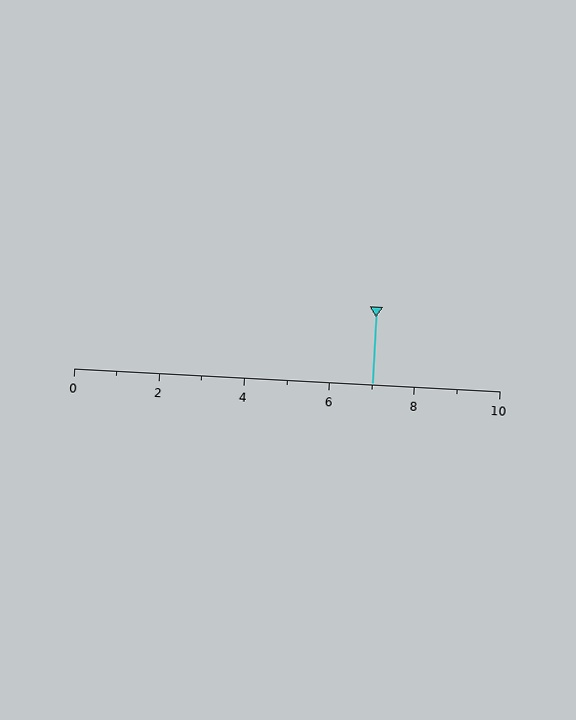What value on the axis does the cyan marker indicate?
The marker indicates approximately 7.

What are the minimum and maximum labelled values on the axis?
The axis runs from 0 to 10.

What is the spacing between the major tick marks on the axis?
The major ticks are spaced 2 apart.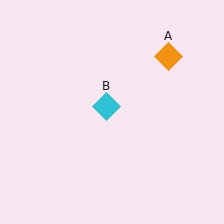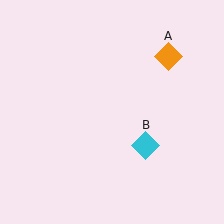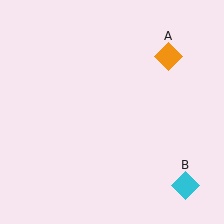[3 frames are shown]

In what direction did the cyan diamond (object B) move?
The cyan diamond (object B) moved down and to the right.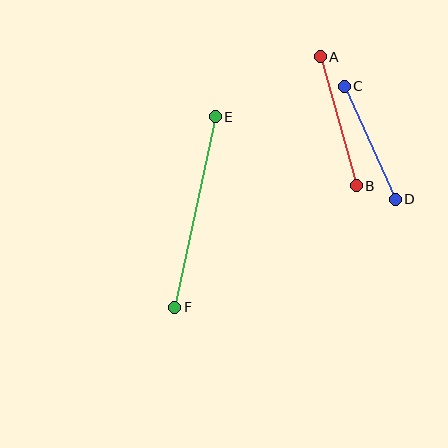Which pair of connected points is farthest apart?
Points E and F are farthest apart.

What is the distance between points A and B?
The distance is approximately 134 pixels.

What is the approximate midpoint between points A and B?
The midpoint is at approximately (338, 121) pixels.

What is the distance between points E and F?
The distance is approximately 195 pixels.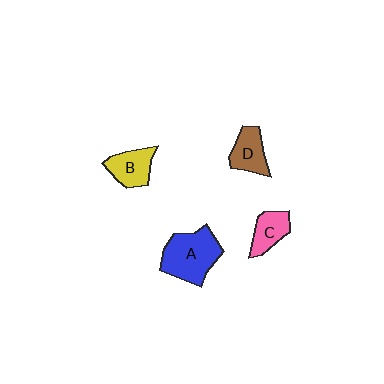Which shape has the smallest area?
Shape C (pink).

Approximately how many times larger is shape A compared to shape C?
Approximately 2.0 times.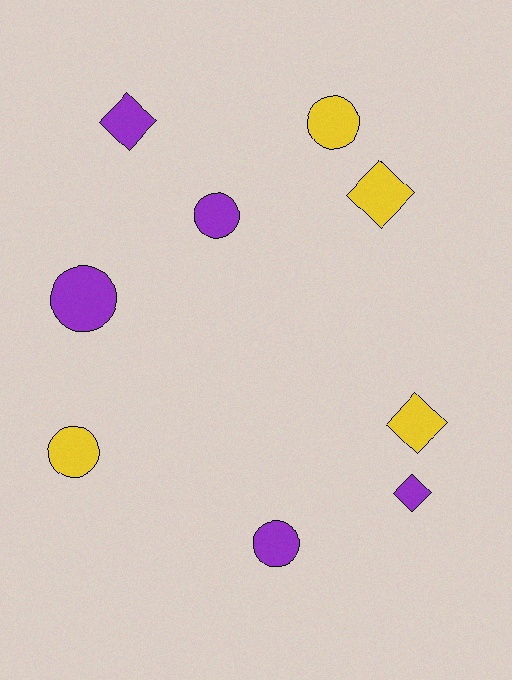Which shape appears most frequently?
Circle, with 5 objects.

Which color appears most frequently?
Purple, with 5 objects.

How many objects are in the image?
There are 9 objects.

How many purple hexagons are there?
There are no purple hexagons.